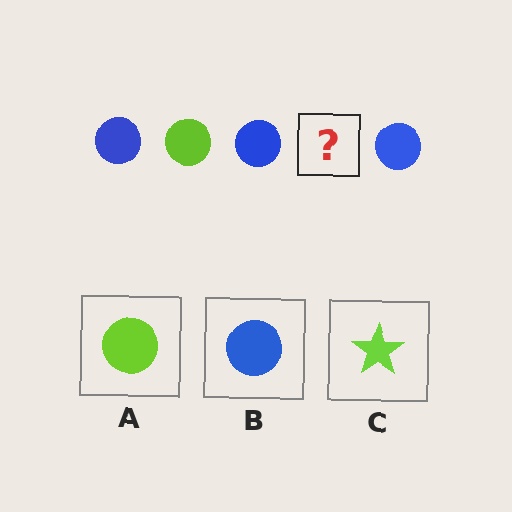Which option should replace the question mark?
Option A.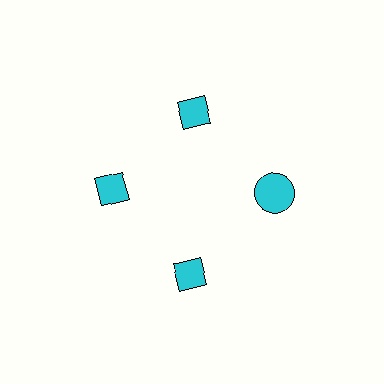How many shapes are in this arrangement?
There are 4 shapes arranged in a ring pattern.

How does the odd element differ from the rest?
It has a different shape: circle instead of diamond.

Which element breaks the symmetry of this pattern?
The cyan circle at roughly the 3 o'clock position breaks the symmetry. All other shapes are cyan diamonds.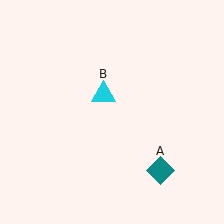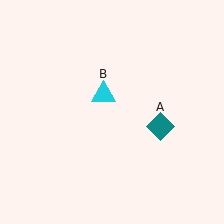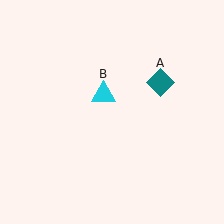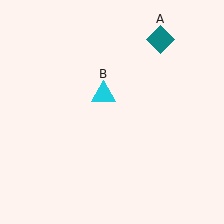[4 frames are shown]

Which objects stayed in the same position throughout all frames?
Cyan triangle (object B) remained stationary.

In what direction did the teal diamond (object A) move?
The teal diamond (object A) moved up.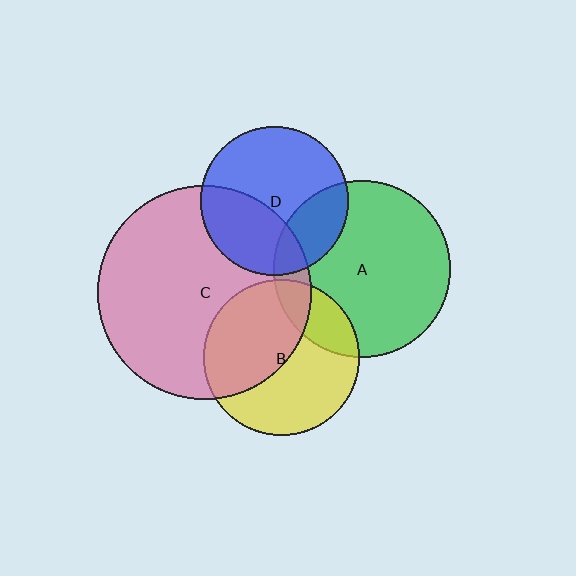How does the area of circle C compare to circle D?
Approximately 2.1 times.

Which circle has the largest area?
Circle C (pink).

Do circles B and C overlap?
Yes.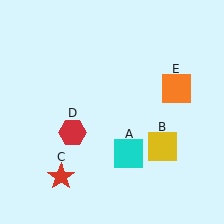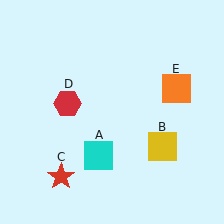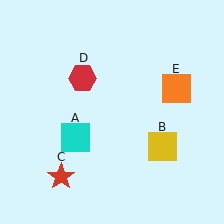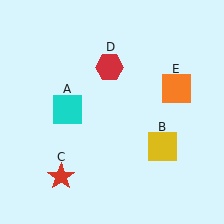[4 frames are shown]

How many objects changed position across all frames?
2 objects changed position: cyan square (object A), red hexagon (object D).